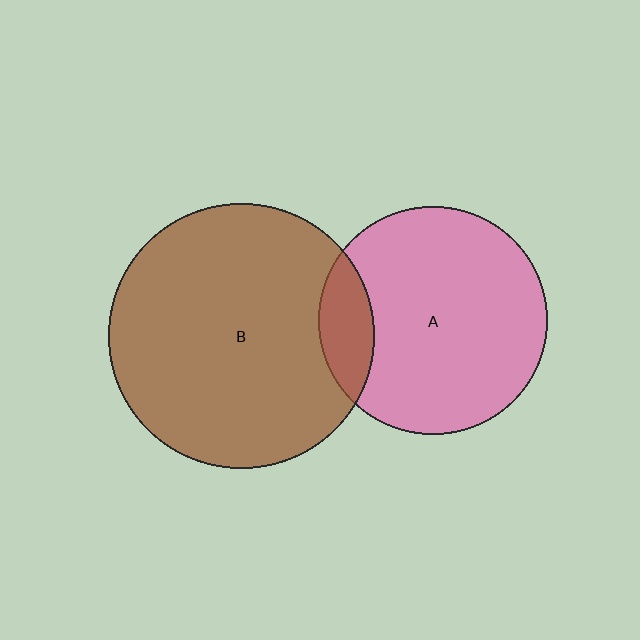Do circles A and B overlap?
Yes.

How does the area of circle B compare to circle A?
Approximately 1.3 times.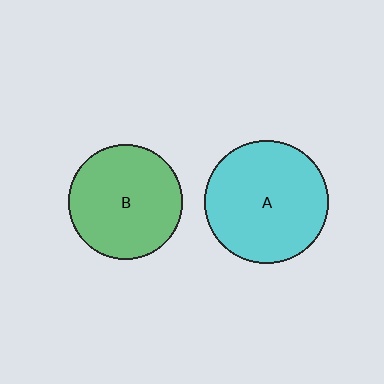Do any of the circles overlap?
No, none of the circles overlap.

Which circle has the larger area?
Circle A (cyan).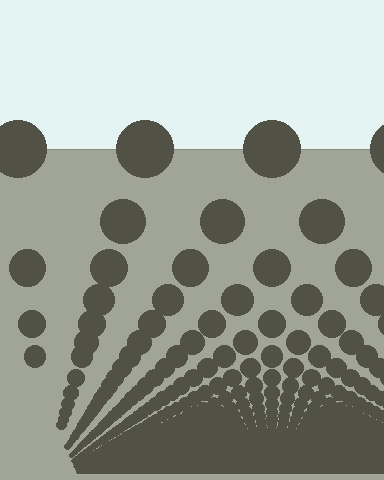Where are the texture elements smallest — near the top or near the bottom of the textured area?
Near the bottom.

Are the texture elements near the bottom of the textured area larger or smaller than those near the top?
Smaller. The gradient is inverted — elements near the bottom are smaller and denser.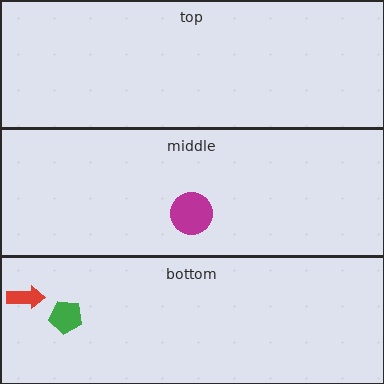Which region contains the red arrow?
The bottom region.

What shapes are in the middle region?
The magenta circle.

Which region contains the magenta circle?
The middle region.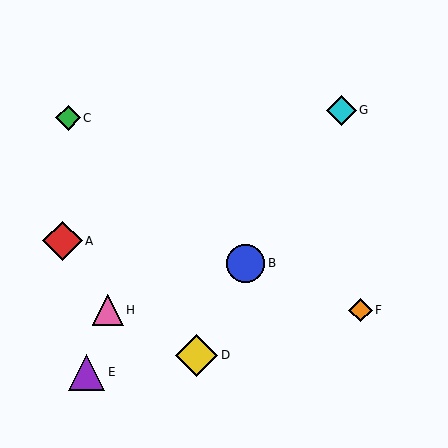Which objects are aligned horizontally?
Objects F, H are aligned horizontally.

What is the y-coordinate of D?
Object D is at y≈355.